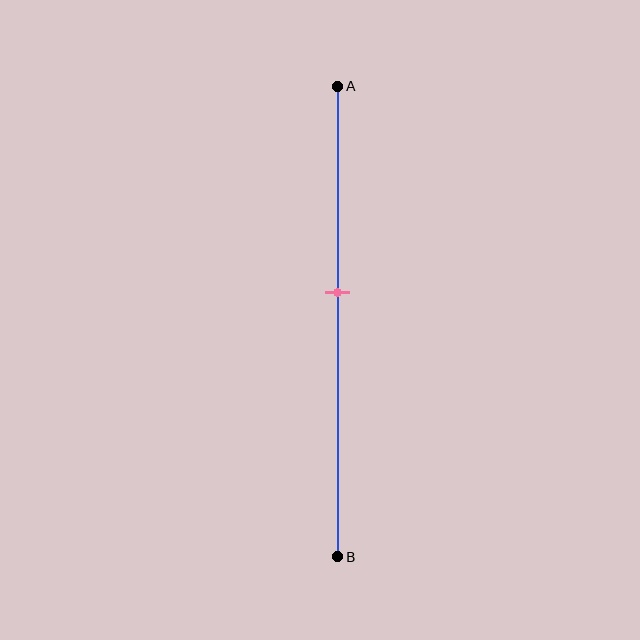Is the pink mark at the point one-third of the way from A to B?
No, the mark is at about 45% from A, not at the 33% one-third point.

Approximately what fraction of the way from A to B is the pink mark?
The pink mark is approximately 45% of the way from A to B.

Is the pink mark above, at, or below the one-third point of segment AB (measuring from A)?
The pink mark is below the one-third point of segment AB.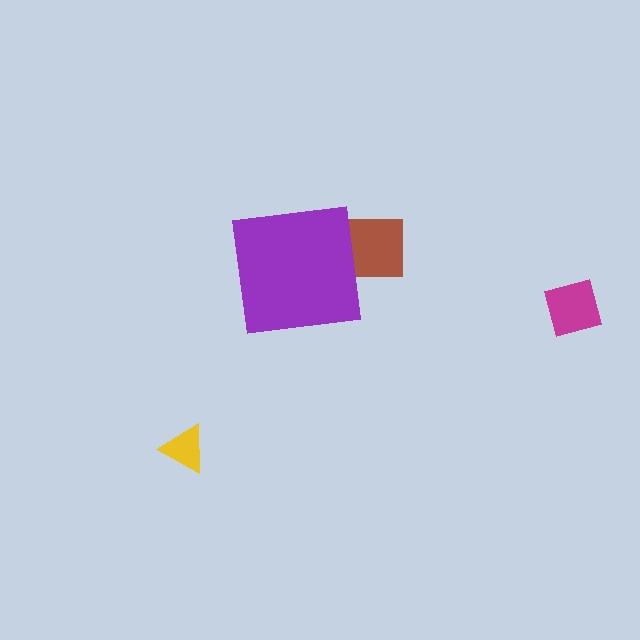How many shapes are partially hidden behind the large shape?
1 shape is partially hidden.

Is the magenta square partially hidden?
No, the magenta square is fully visible.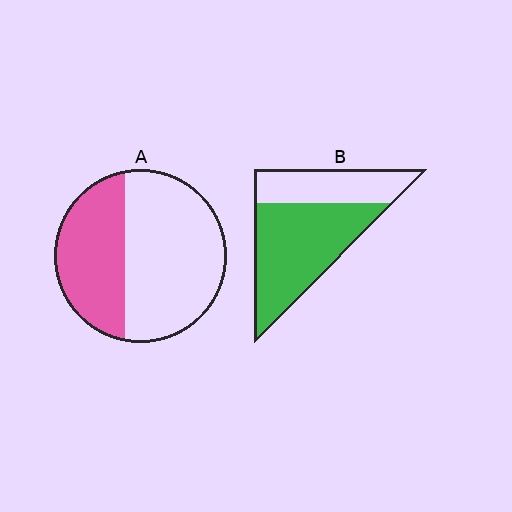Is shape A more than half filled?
No.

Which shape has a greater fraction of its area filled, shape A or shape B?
Shape B.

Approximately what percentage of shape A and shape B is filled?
A is approximately 40% and B is approximately 65%.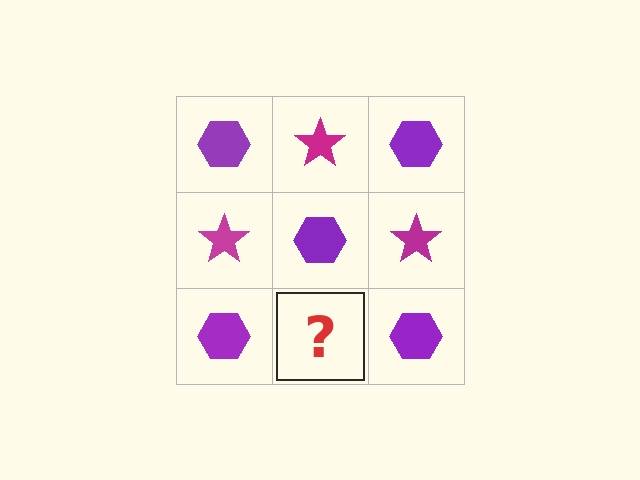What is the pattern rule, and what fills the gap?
The rule is that it alternates purple hexagon and magenta star in a checkerboard pattern. The gap should be filled with a magenta star.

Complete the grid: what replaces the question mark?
The question mark should be replaced with a magenta star.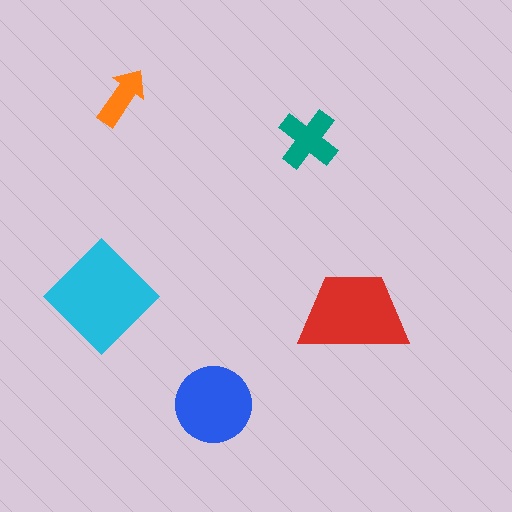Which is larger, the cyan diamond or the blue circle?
The cyan diamond.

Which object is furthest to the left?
The cyan diamond is leftmost.